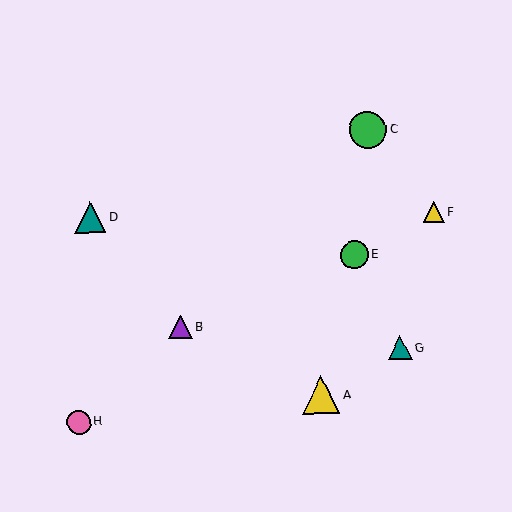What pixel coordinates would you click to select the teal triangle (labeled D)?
Click at (90, 218) to select the teal triangle D.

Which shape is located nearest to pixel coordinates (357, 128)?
The green circle (labeled C) at (368, 130) is nearest to that location.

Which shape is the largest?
The green circle (labeled C) is the largest.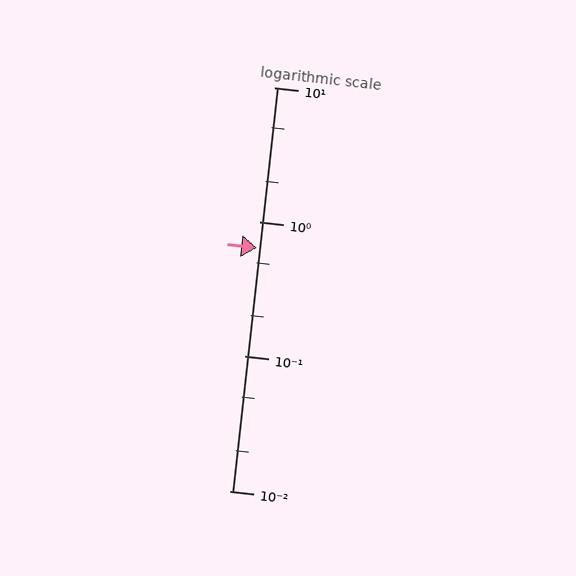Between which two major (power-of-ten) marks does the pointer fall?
The pointer is between 0.1 and 1.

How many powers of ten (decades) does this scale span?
The scale spans 3 decades, from 0.01 to 10.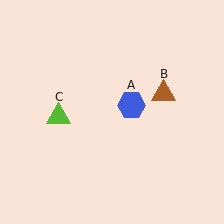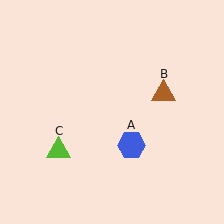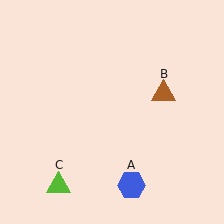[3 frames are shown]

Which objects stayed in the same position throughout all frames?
Brown triangle (object B) remained stationary.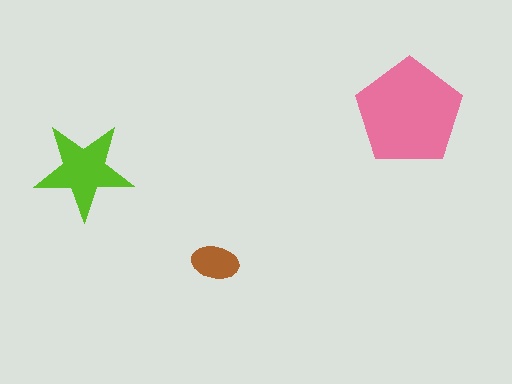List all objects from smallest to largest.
The brown ellipse, the lime star, the pink pentagon.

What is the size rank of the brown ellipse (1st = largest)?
3rd.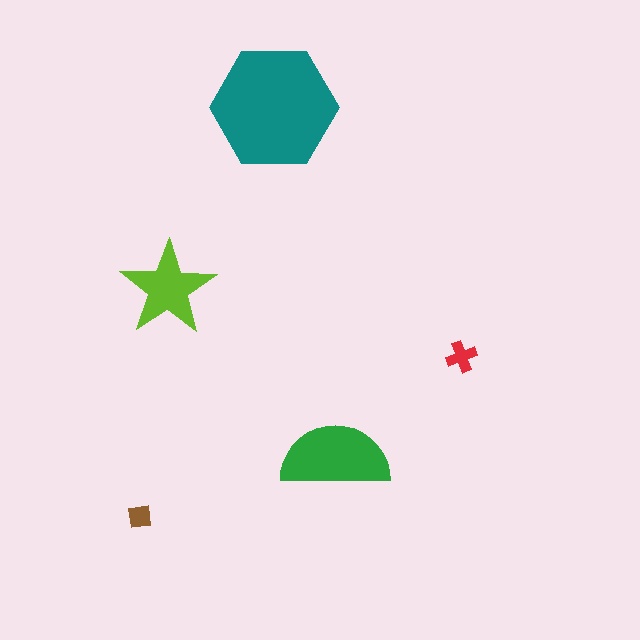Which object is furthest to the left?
The brown square is leftmost.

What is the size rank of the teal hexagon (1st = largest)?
1st.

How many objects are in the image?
There are 5 objects in the image.